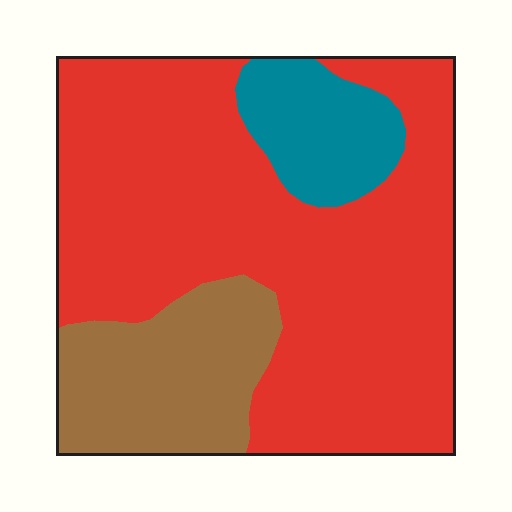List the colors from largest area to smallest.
From largest to smallest: red, brown, teal.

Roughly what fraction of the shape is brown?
Brown covers around 20% of the shape.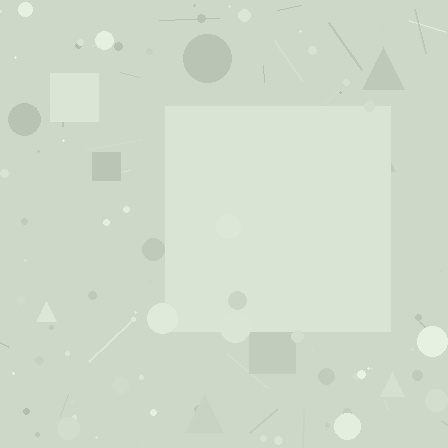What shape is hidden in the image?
A square is hidden in the image.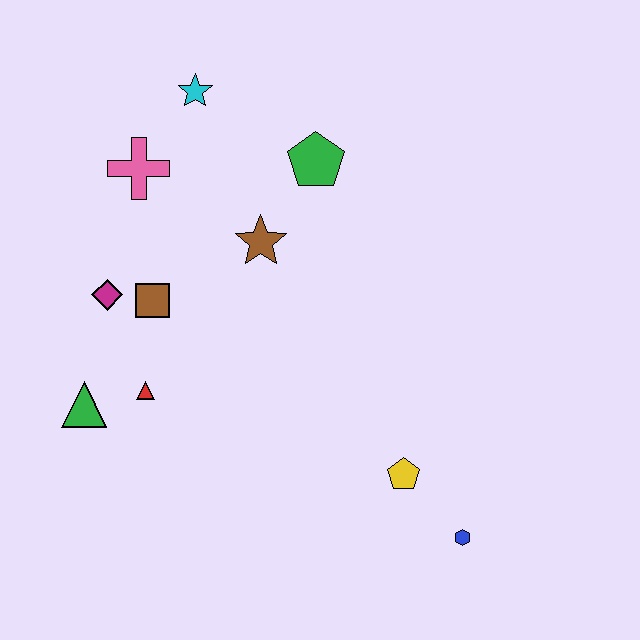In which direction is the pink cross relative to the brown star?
The pink cross is to the left of the brown star.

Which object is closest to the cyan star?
The pink cross is closest to the cyan star.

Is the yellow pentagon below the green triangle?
Yes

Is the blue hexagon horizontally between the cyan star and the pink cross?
No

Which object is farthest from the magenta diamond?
The blue hexagon is farthest from the magenta diamond.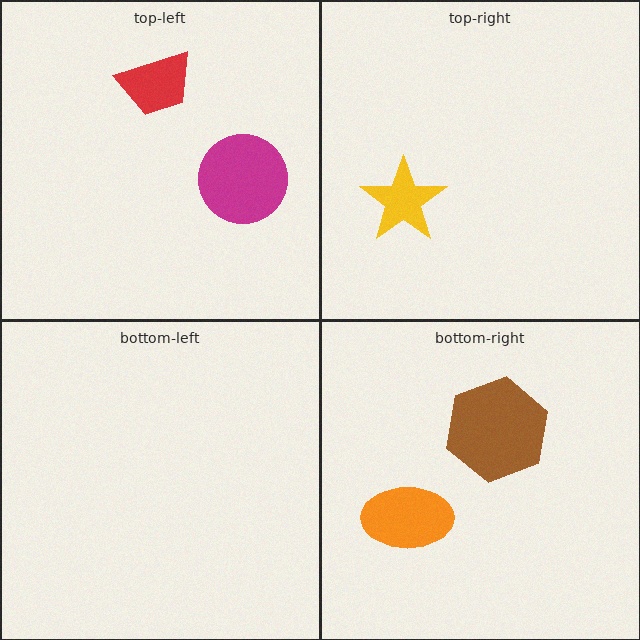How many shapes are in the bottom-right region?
2.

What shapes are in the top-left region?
The magenta circle, the red trapezoid.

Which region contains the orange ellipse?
The bottom-right region.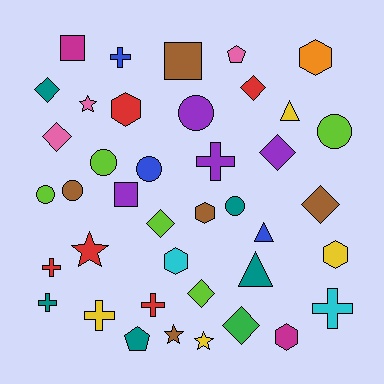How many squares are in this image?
There are 3 squares.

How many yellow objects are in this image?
There are 4 yellow objects.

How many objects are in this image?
There are 40 objects.